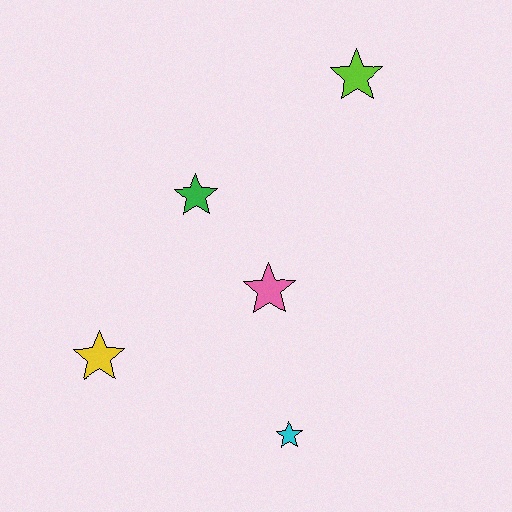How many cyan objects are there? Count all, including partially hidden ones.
There is 1 cyan object.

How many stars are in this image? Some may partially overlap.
There are 5 stars.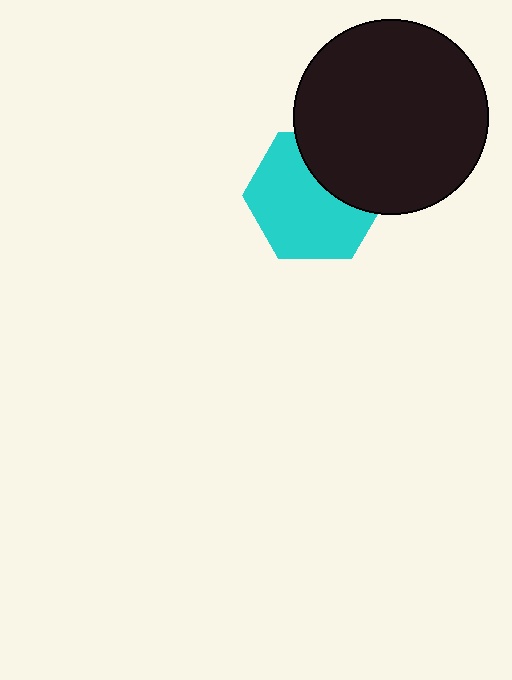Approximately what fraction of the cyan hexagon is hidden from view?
Roughly 33% of the cyan hexagon is hidden behind the black circle.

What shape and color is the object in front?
The object in front is a black circle.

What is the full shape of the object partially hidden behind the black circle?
The partially hidden object is a cyan hexagon.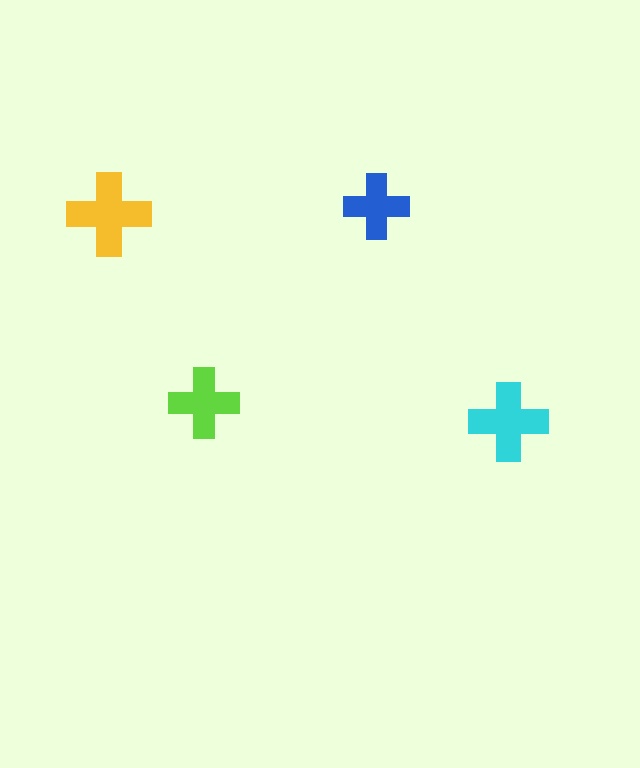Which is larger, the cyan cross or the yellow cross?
The yellow one.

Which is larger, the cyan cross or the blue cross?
The cyan one.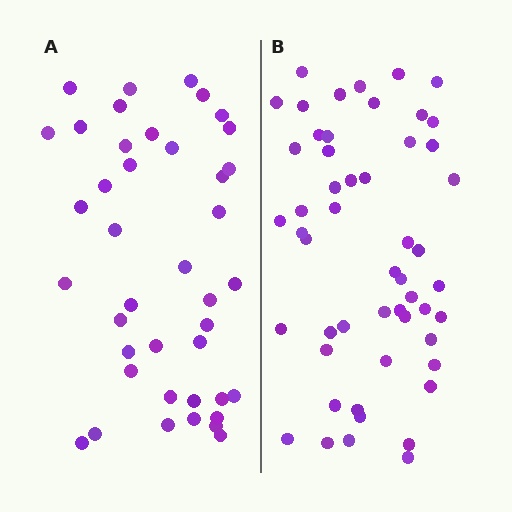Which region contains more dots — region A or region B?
Region B (the right region) has more dots.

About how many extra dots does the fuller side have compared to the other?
Region B has roughly 12 or so more dots than region A.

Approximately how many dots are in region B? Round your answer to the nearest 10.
About 50 dots. (The exact count is 52, which rounds to 50.)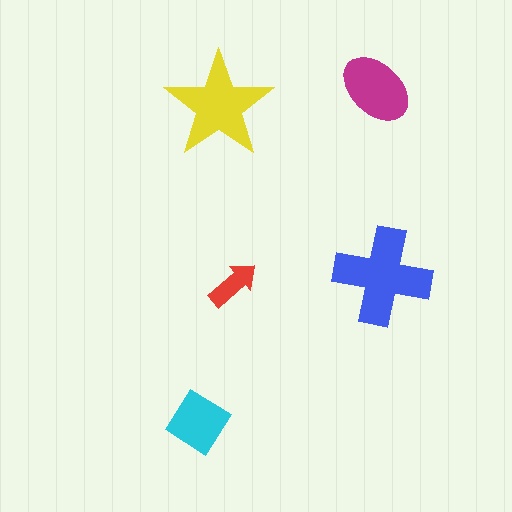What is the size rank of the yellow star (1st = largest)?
2nd.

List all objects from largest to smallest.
The blue cross, the yellow star, the magenta ellipse, the cyan diamond, the red arrow.